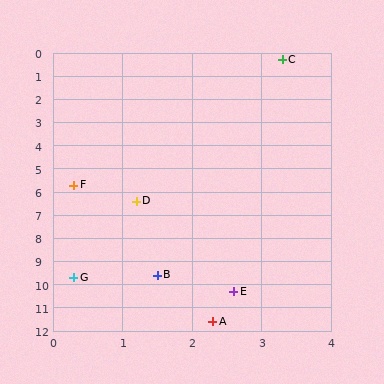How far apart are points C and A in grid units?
Points C and A are about 11.3 grid units apart.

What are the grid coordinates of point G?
Point G is at approximately (0.3, 9.7).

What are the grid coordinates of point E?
Point E is at approximately (2.6, 10.3).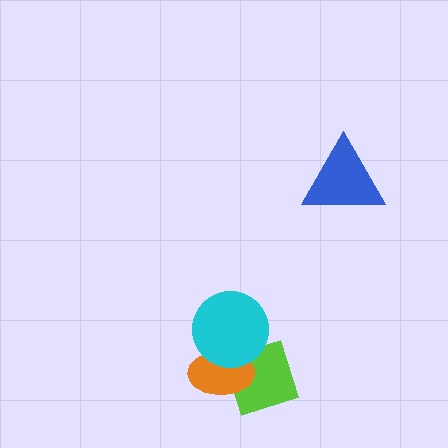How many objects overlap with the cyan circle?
2 objects overlap with the cyan circle.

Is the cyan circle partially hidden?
No, no other shape covers it.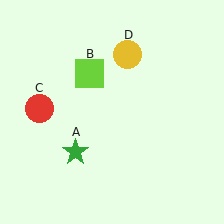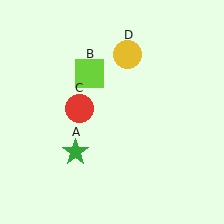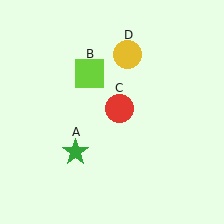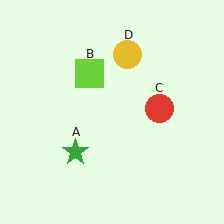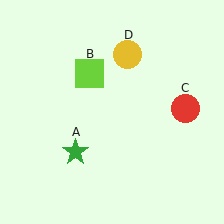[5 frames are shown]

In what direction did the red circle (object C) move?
The red circle (object C) moved right.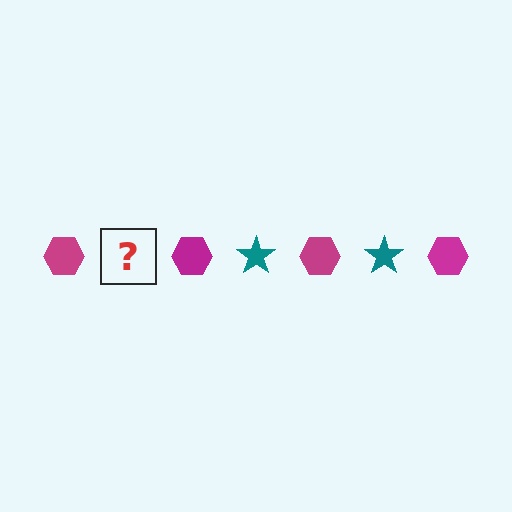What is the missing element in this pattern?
The missing element is a teal star.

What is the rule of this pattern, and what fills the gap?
The rule is that the pattern alternates between magenta hexagon and teal star. The gap should be filled with a teal star.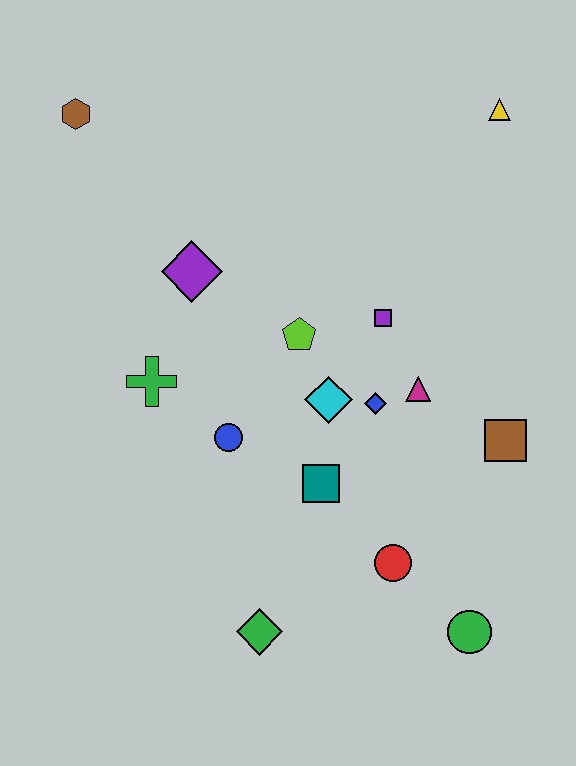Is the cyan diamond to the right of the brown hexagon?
Yes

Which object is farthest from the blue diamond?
The brown hexagon is farthest from the blue diamond.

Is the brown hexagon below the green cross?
No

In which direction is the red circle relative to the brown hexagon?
The red circle is below the brown hexagon.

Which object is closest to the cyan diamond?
The blue diamond is closest to the cyan diamond.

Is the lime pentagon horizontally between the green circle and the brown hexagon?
Yes